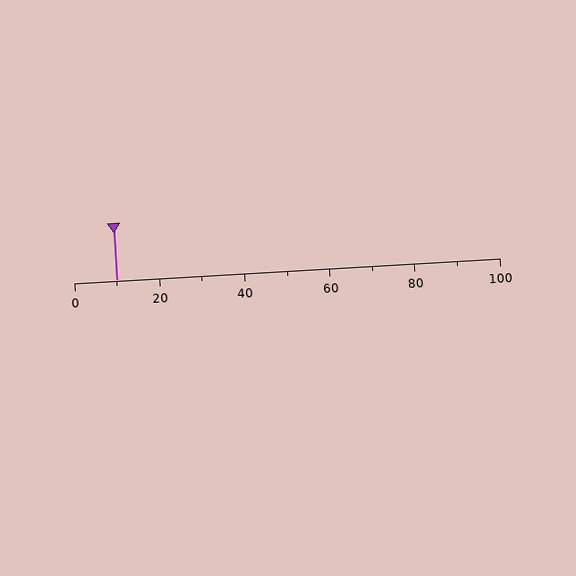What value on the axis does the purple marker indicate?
The marker indicates approximately 10.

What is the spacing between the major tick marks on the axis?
The major ticks are spaced 20 apart.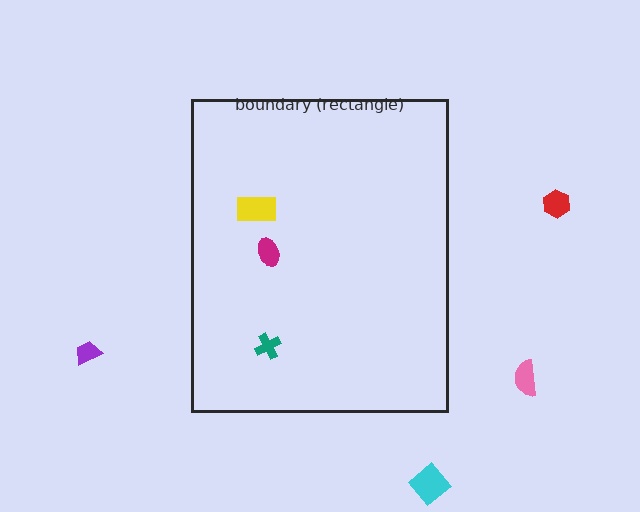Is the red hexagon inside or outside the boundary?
Outside.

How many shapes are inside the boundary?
3 inside, 4 outside.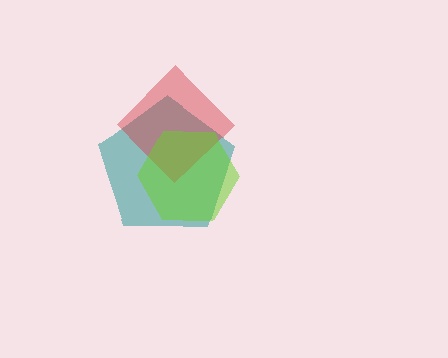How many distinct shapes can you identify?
There are 3 distinct shapes: a teal pentagon, a red diamond, a lime hexagon.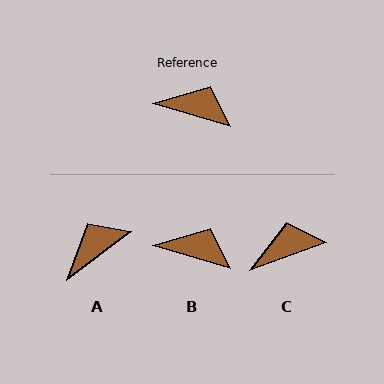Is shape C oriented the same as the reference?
No, it is off by about 37 degrees.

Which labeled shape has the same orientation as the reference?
B.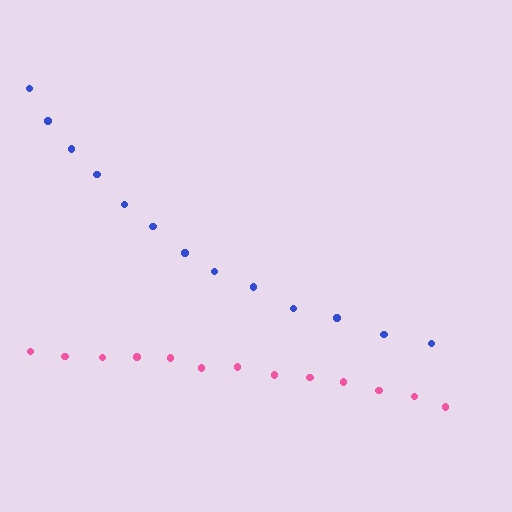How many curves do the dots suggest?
There are 2 distinct paths.